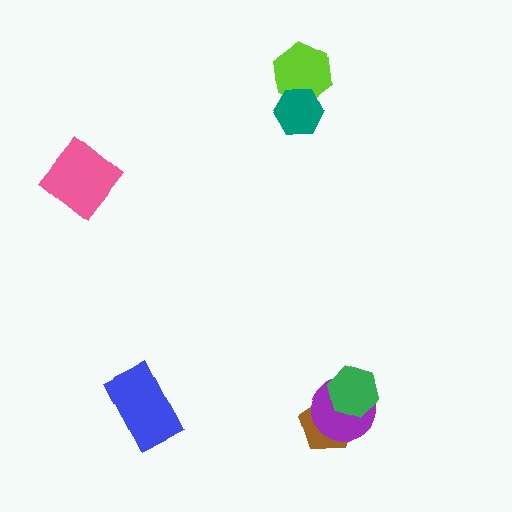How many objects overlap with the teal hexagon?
1 object overlaps with the teal hexagon.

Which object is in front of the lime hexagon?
The teal hexagon is in front of the lime hexagon.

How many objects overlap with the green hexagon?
2 objects overlap with the green hexagon.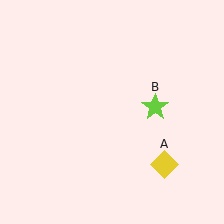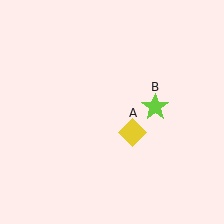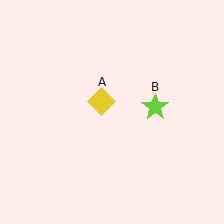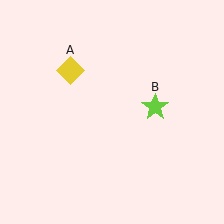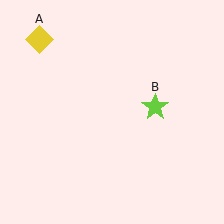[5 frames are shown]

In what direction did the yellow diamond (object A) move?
The yellow diamond (object A) moved up and to the left.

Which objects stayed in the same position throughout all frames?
Lime star (object B) remained stationary.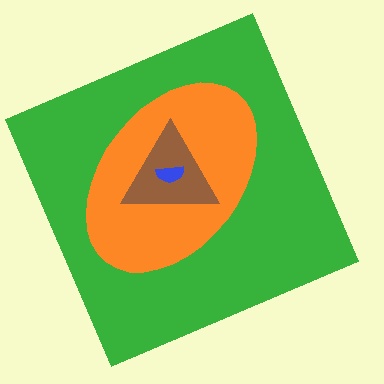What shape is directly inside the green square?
The orange ellipse.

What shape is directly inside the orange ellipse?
The brown triangle.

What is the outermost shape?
The green square.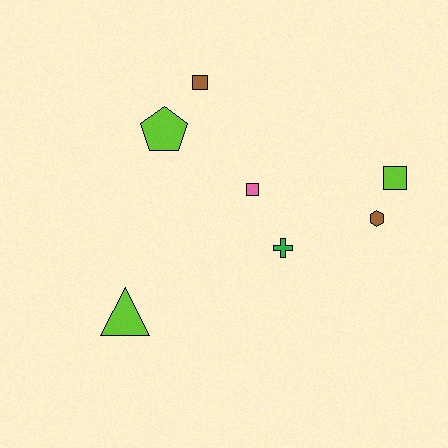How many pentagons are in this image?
There is 1 pentagon.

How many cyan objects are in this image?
There are no cyan objects.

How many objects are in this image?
There are 7 objects.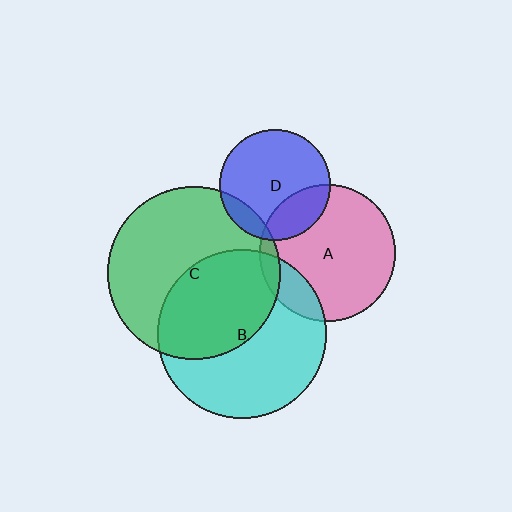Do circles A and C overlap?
Yes.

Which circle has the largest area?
Circle C (green).